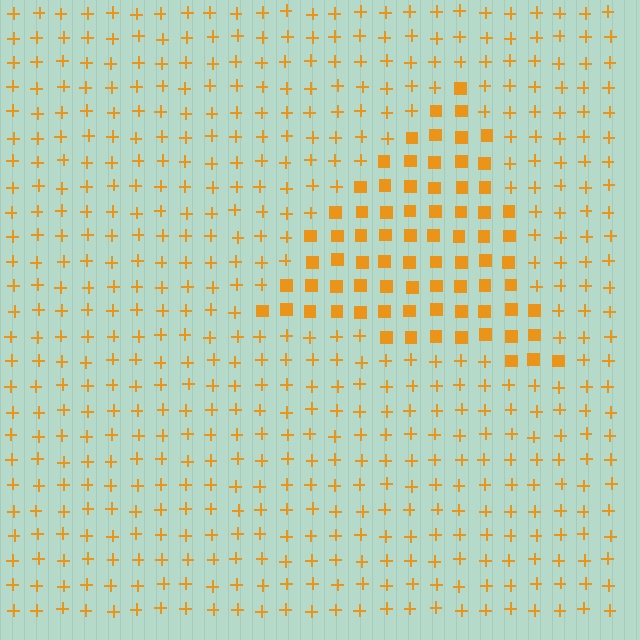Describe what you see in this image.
The image is filled with small orange elements arranged in a uniform grid. A triangle-shaped region contains squares, while the surrounding area contains plus signs. The boundary is defined purely by the change in element shape.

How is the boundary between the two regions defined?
The boundary is defined by a change in element shape: squares inside vs. plus signs outside. All elements share the same color and spacing.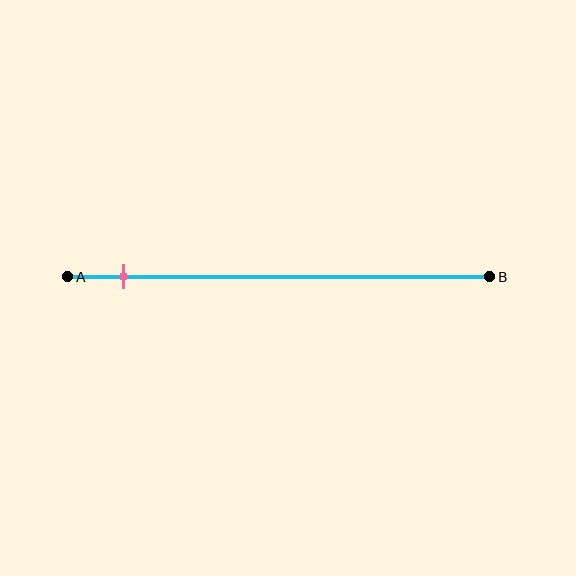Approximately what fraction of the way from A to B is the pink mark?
The pink mark is approximately 15% of the way from A to B.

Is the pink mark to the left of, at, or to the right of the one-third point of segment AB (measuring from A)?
The pink mark is to the left of the one-third point of segment AB.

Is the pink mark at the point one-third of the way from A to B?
No, the mark is at about 15% from A, not at the 33% one-third point.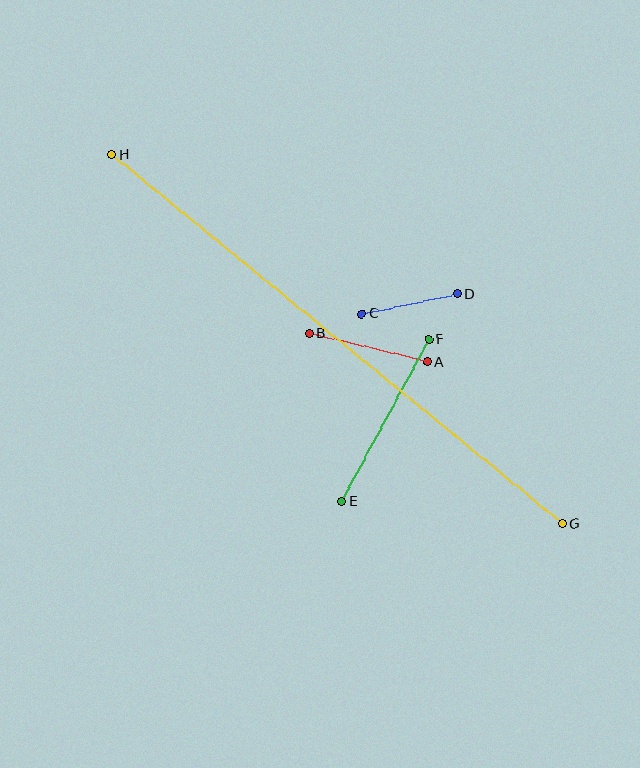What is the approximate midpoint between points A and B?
The midpoint is at approximately (368, 348) pixels.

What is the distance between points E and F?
The distance is approximately 184 pixels.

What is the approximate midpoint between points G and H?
The midpoint is at approximately (337, 339) pixels.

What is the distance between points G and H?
The distance is approximately 582 pixels.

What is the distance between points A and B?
The distance is approximately 121 pixels.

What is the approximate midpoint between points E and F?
The midpoint is at approximately (385, 421) pixels.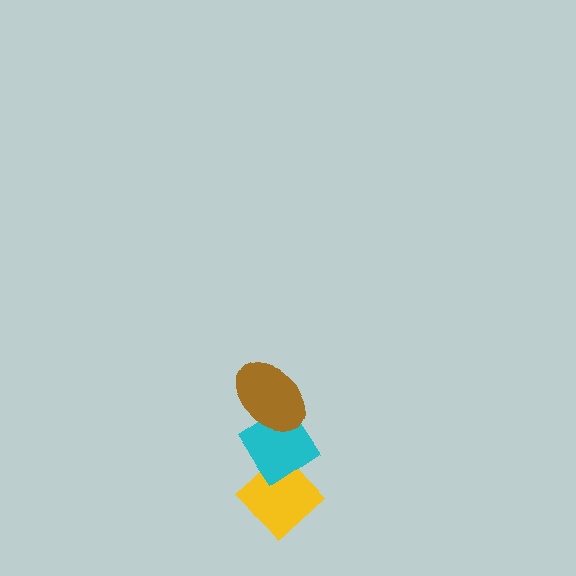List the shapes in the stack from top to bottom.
From top to bottom: the brown ellipse, the cyan diamond, the yellow diamond.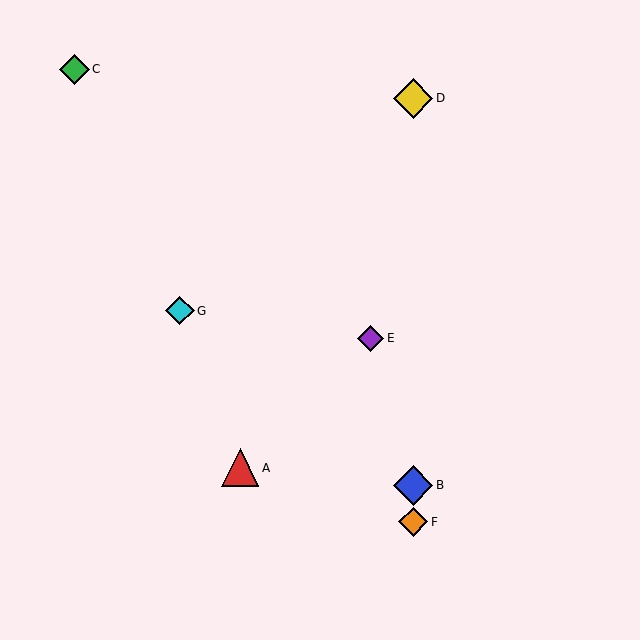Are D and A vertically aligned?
No, D is at x≈413 and A is at x≈240.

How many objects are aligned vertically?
3 objects (B, D, F) are aligned vertically.